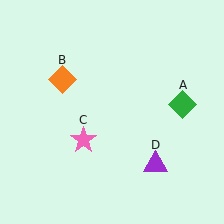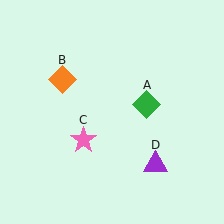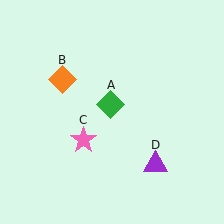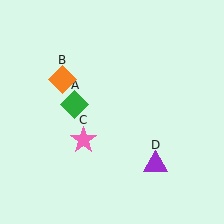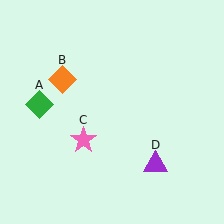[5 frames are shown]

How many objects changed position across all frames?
1 object changed position: green diamond (object A).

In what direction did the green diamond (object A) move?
The green diamond (object A) moved left.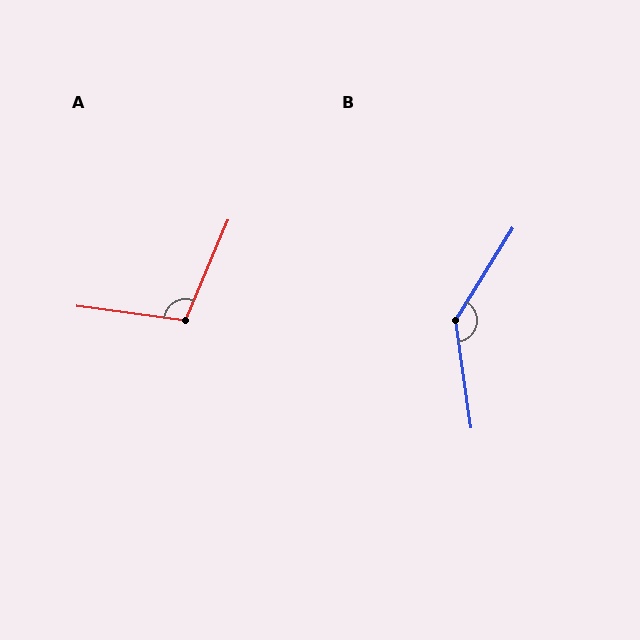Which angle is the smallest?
A, at approximately 105 degrees.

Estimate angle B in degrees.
Approximately 140 degrees.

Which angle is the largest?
B, at approximately 140 degrees.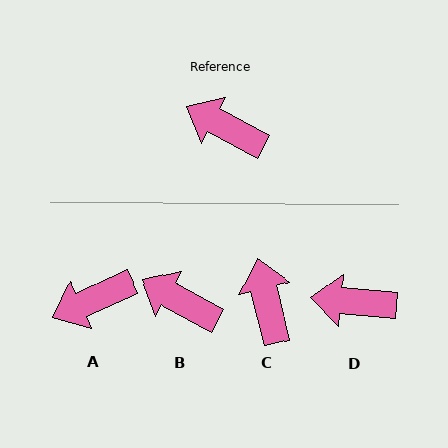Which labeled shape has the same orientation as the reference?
B.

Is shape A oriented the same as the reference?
No, it is off by about 53 degrees.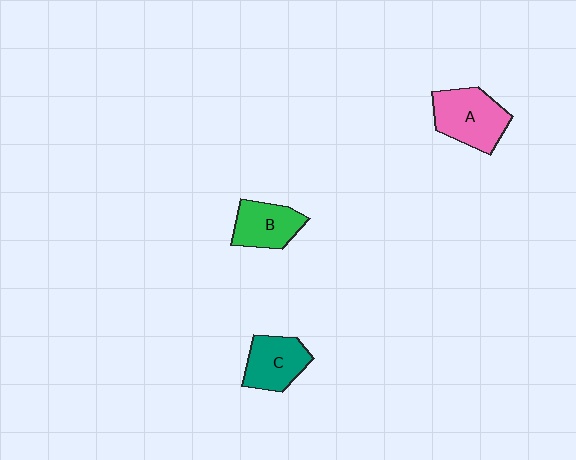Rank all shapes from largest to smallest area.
From largest to smallest: A (pink), C (teal), B (green).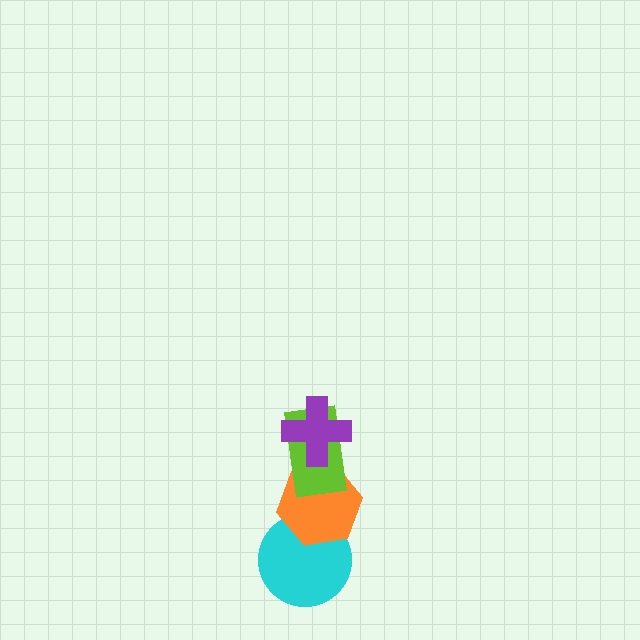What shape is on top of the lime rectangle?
The purple cross is on top of the lime rectangle.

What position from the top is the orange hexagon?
The orange hexagon is 3rd from the top.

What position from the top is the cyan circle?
The cyan circle is 4th from the top.